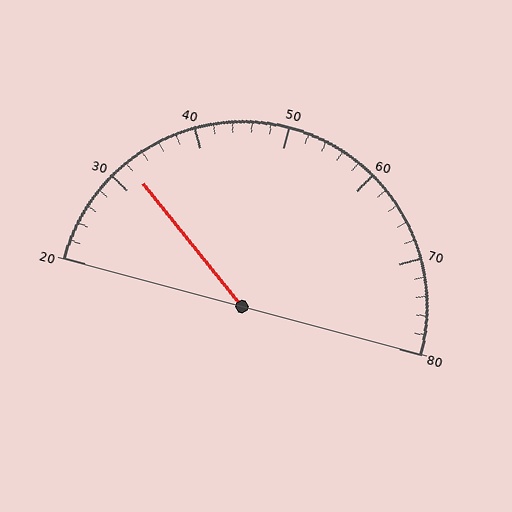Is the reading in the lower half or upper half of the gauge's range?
The reading is in the lower half of the range (20 to 80).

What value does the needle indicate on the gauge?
The needle indicates approximately 32.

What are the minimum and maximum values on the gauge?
The gauge ranges from 20 to 80.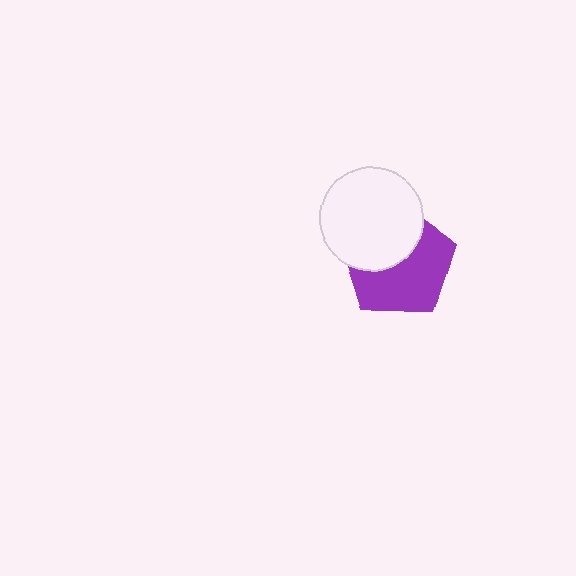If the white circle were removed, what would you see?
You would see the complete purple pentagon.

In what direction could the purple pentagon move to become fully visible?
The purple pentagon could move toward the lower-right. That would shift it out from behind the white circle entirely.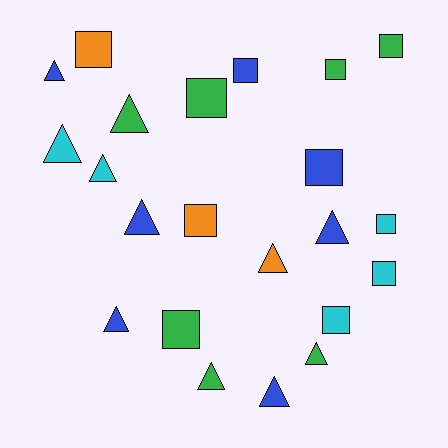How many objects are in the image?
There are 22 objects.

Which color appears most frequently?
Green, with 7 objects.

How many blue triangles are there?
There are 5 blue triangles.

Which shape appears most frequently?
Triangle, with 11 objects.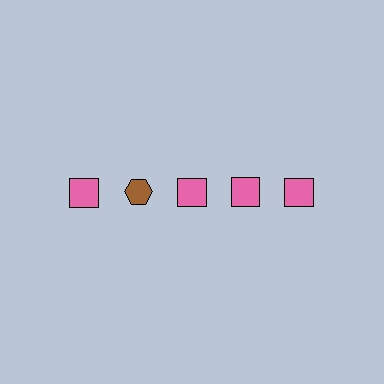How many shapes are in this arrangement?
There are 5 shapes arranged in a grid pattern.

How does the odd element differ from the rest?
It differs in both color (brown instead of pink) and shape (hexagon instead of square).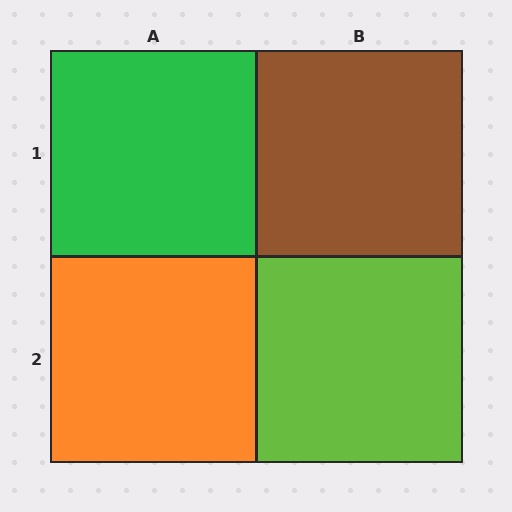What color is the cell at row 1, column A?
Green.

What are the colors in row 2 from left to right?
Orange, lime.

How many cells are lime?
1 cell is lime.